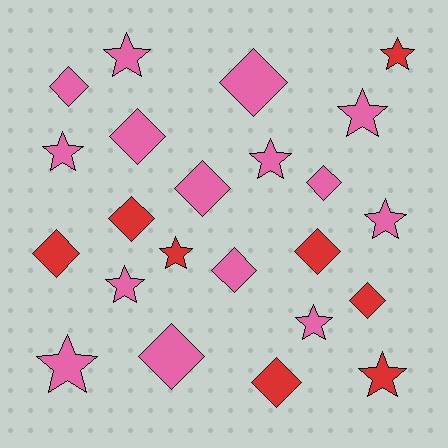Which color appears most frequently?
Pink, with 15 objects.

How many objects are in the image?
There are 23 objects.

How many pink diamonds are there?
There are 7 pink diamonds.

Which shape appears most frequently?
Diamond, with 12 objects.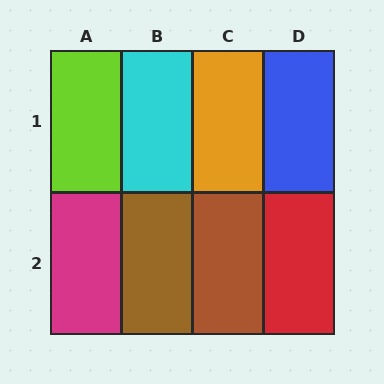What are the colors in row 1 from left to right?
Lime, cyan, orange, blue.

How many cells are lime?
1 cell is lime.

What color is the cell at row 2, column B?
Brown.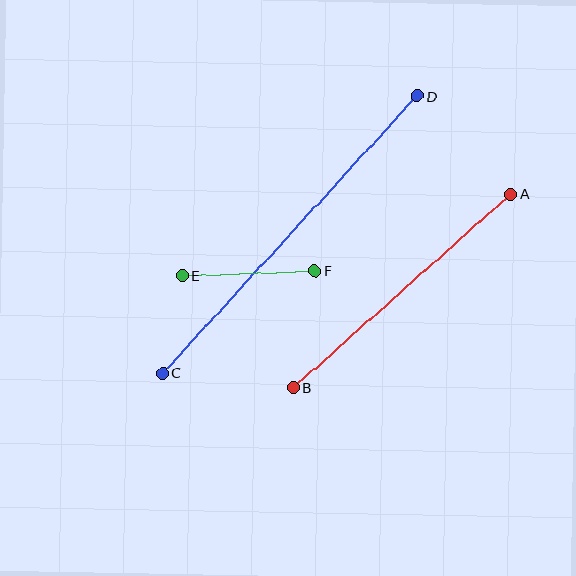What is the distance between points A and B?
The distance is approximately 291 pixels.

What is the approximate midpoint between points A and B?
The midpoint is at approximately (402, 291) pixels.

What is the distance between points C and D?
The distance is approximately 376 pixels.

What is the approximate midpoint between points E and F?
The midpoint is at approximately (249, 273) pixels.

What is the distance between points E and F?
The distance is approximately 133 pixels.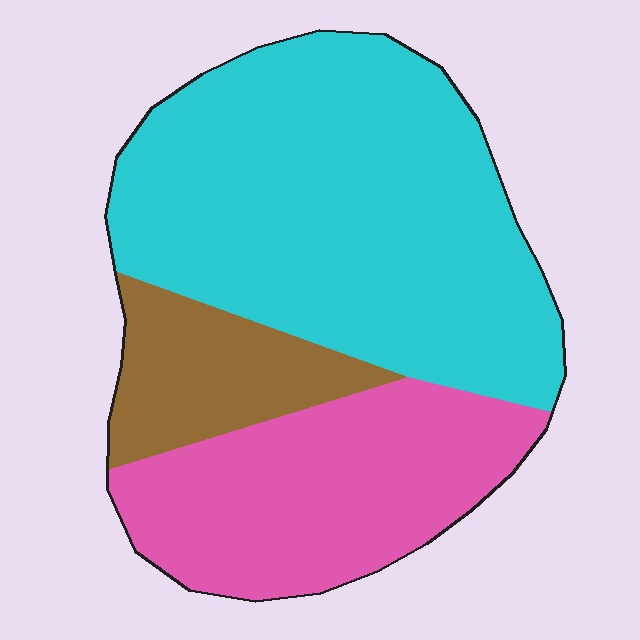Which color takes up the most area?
Cyan, at roughly 55%.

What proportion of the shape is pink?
Pink covers 30% of the shape.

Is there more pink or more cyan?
Cyan.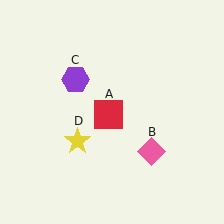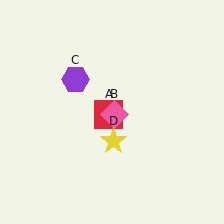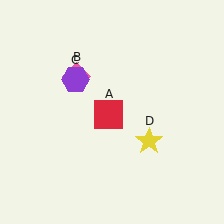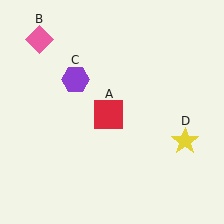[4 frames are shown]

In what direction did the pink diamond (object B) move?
The pink diamond (object B) moved up and to the left.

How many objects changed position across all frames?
2 objects changed position: pink diamond (object B), yellow star (object D).